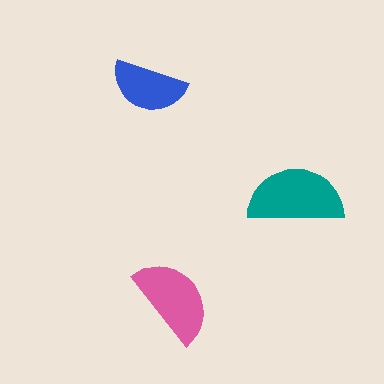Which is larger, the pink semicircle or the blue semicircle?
The pink one.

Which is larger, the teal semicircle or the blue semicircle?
The teal one.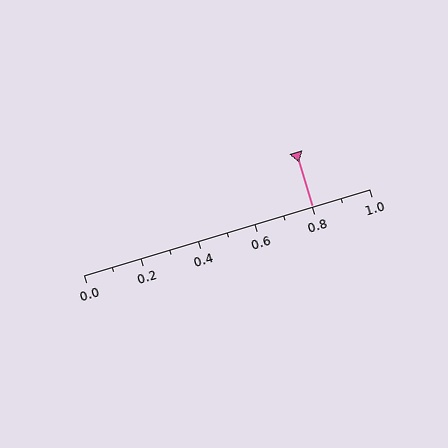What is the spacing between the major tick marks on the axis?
The major ticks are spaced 0.2 apart.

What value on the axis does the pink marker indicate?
The marker indicates approximately 0.8.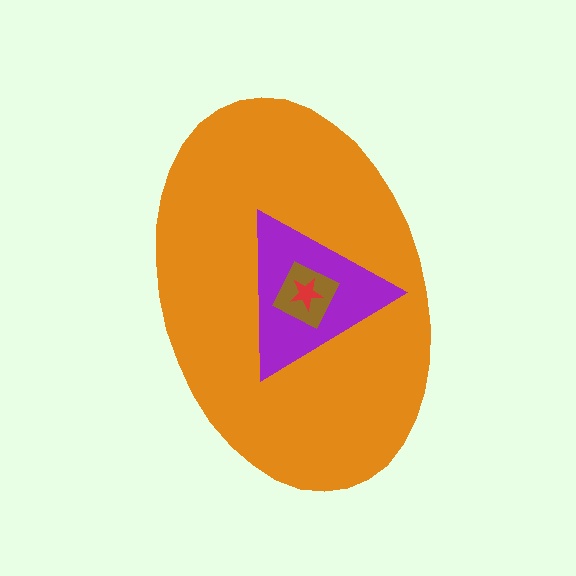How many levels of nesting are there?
4.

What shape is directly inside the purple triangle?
The brown square.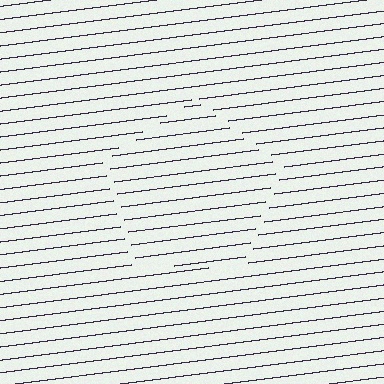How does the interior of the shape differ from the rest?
The interior of the shape contains the same grating, shifted by half a period — the contour is defined by the phase discontinuity where line-ends from the inner and outer gratings abut.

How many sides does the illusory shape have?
5 sides — the line-ends trace a pentagon.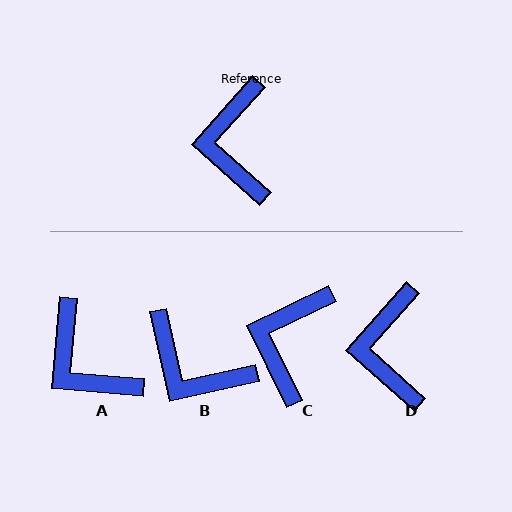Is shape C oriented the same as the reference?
No, it is off by about 22 degrees.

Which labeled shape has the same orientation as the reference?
D.